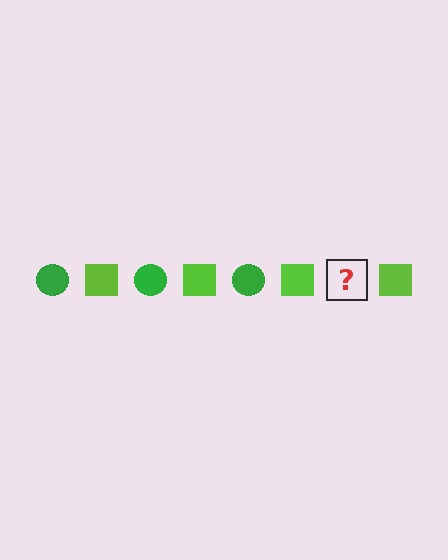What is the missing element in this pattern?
The missing element is a green circle.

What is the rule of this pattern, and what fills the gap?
The rule is that the pattern alternates between green circle and lime square. The gap should be filled with a green circle.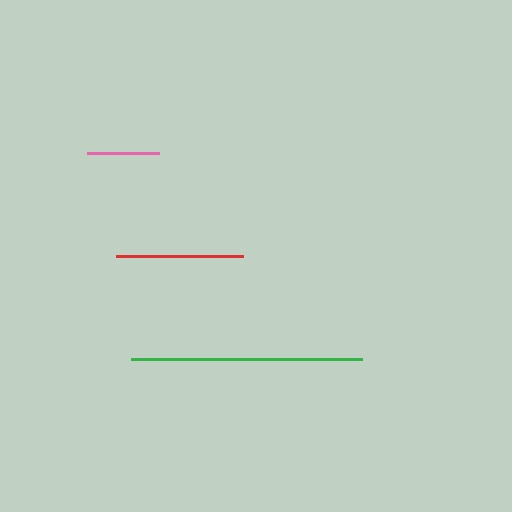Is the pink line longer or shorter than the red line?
The red line is longer than the pink line.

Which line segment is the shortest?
The pink line is the shortest at approximately 71 pixels.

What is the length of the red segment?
The red segment is approximately 127 pixels long.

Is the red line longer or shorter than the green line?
The green line is longer than the red line.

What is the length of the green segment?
The green segment is approximately 231 pixels long.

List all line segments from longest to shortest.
From longest to shortest: green, red, pink.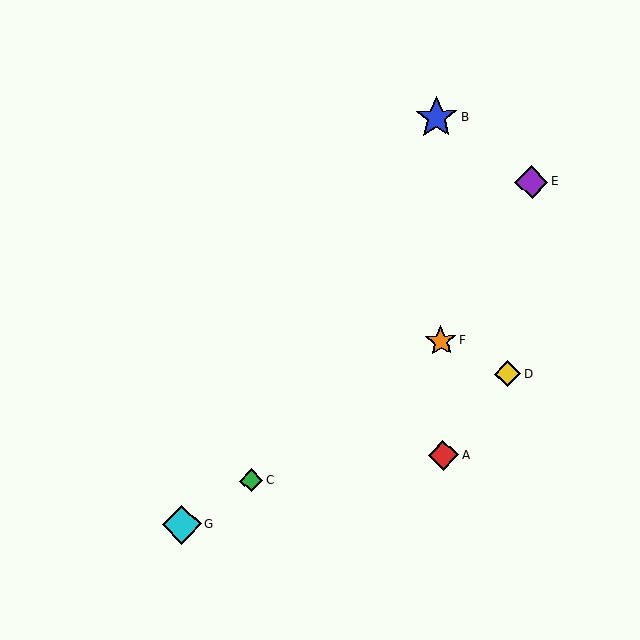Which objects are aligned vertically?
Objects A, B, F are aligned vertically.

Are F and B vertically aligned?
Yes, both are at x≈441.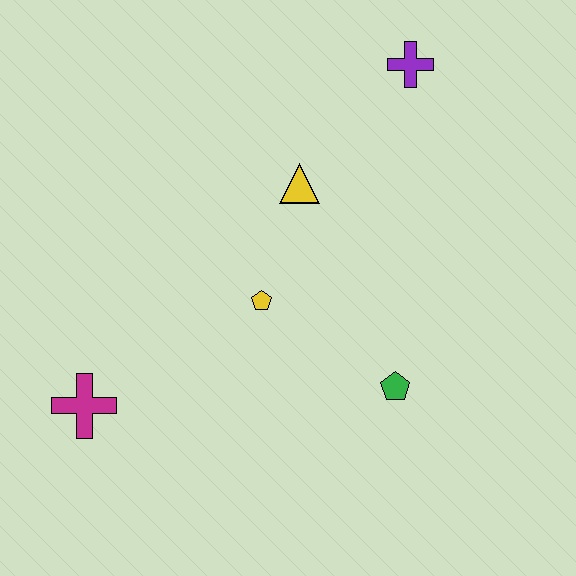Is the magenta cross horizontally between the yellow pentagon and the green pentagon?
No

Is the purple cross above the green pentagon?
Yes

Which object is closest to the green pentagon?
The yellow pentagon is closest to the green pentagon.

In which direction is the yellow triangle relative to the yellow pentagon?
The yellow triangle is above the yellow pentagon.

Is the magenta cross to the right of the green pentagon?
No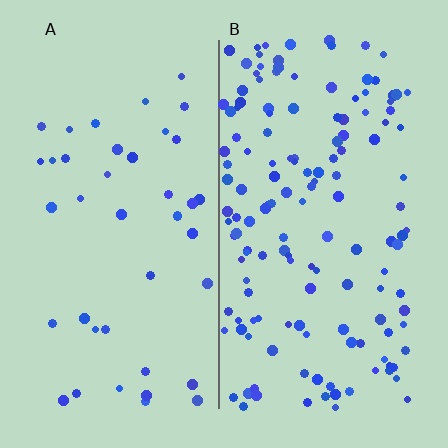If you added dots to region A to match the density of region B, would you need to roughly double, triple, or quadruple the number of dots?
Approximately quadruple.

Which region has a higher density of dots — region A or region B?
B (the right).